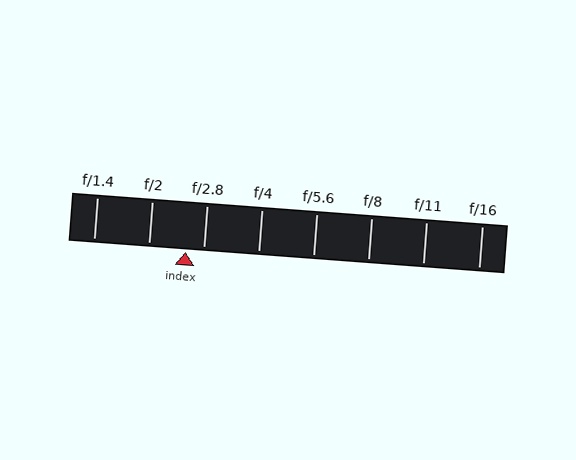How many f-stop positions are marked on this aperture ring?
There are 8 f-stop positions marked.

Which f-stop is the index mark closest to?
The index mark is closest to f/2.8.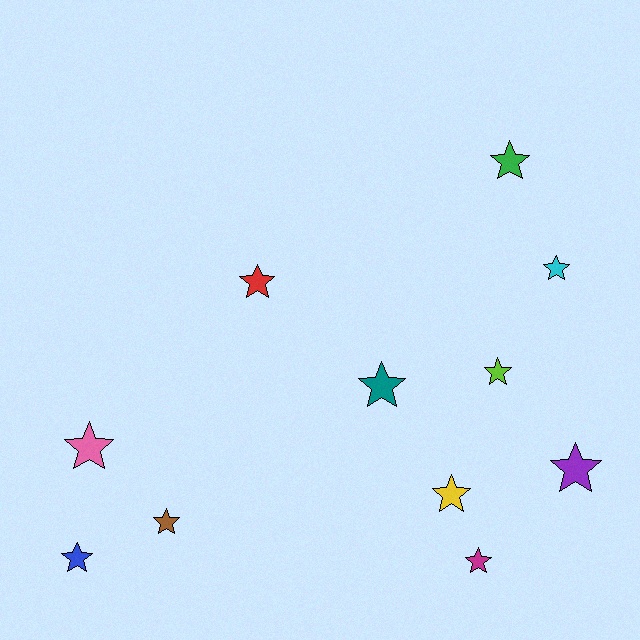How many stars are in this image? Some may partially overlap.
There are 11 stars.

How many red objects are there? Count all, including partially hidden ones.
There is 1 red object.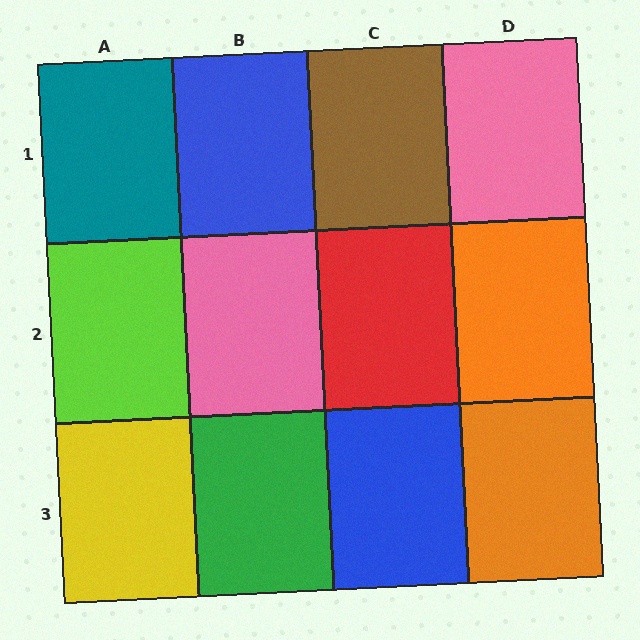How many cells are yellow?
1 cell is yellow.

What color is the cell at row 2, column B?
Pink.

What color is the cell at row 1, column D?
Pink.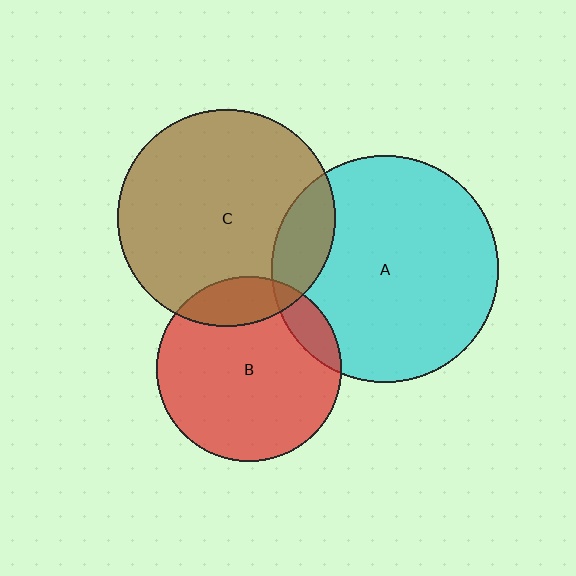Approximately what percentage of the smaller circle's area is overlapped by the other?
Approximately 10%.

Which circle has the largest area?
Circle A (cyan).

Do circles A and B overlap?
Yes.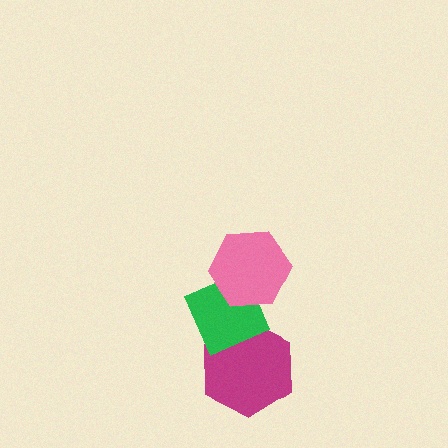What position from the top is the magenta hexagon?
The magenta hexagon is 3rd from the top.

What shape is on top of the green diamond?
The pink hexagon is on top of the green diamond.